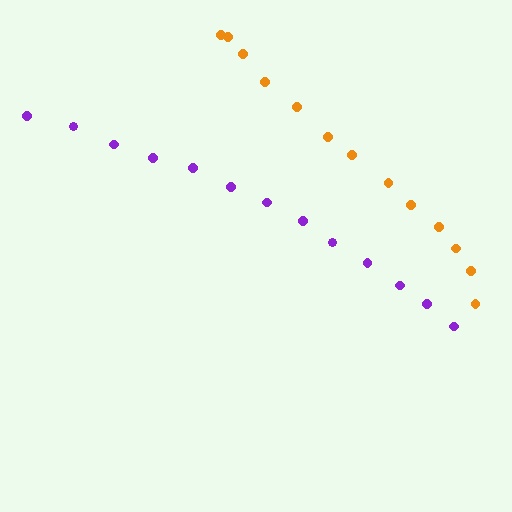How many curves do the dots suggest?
There are 2 distinct paths.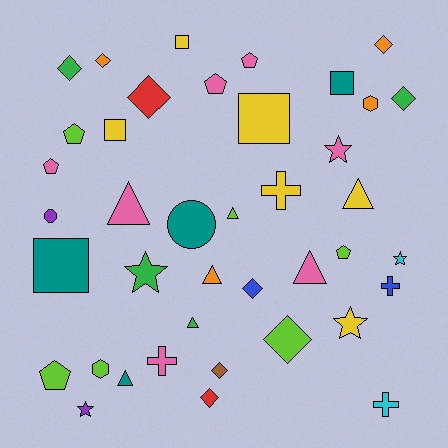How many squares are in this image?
There are 5 squares.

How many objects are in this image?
There are 40 objects.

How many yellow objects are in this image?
There are 6 yellow objects.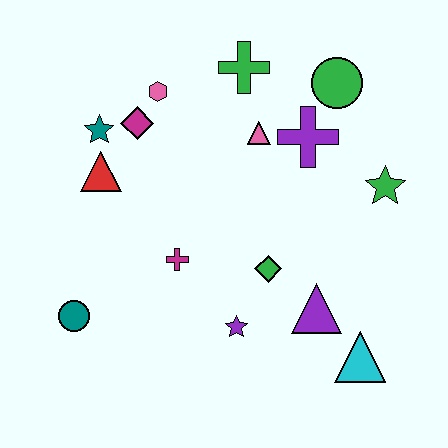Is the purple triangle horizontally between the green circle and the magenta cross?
Yes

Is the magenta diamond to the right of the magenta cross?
No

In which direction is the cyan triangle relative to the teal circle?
The cyan triangle is to the right of the teal circle.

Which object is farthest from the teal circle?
The green circle is farthest from the teal circle.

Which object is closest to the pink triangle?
The purple cross is closest to the pink triangle.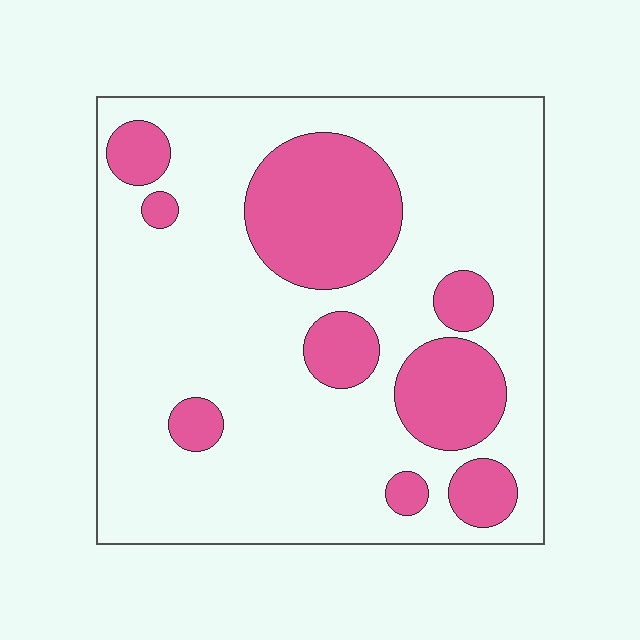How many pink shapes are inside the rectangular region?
9.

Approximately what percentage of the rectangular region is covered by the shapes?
Approximately 25%.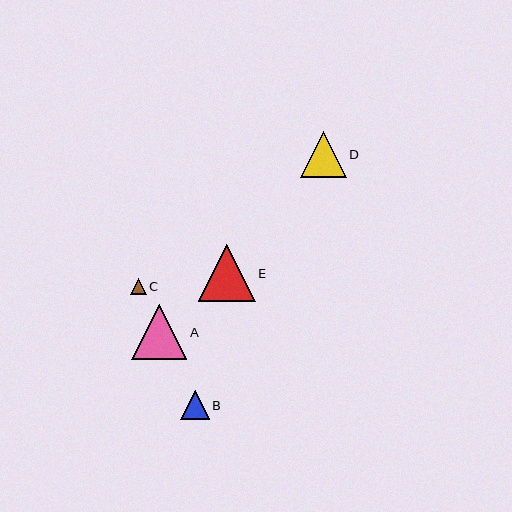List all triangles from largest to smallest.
From largest to smallest: E, A, D, B, C.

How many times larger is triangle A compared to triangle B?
Triangle A is approximately 1.9 times the size of triangle B.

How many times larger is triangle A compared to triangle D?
Triangle A is approximately 1.2 times the size of triangle D.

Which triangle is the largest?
Triangle E is the largest with a size of approximately 57 pixels.